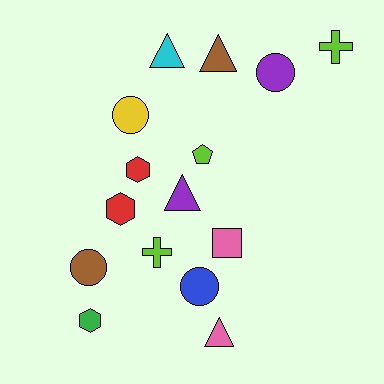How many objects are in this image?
There are 15 objects.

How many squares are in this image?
There is 1 square.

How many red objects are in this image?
There are 2 red objects.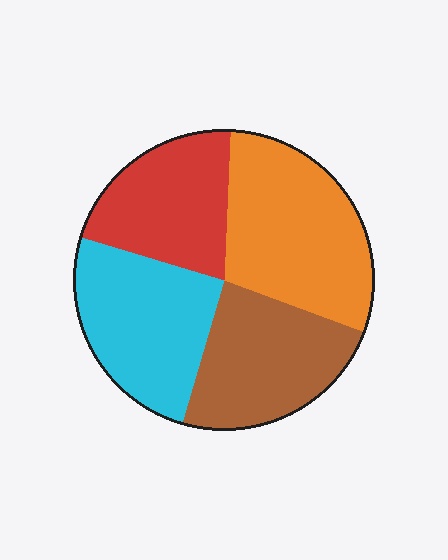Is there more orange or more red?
Orange.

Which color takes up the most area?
Orange, at roughly 30%.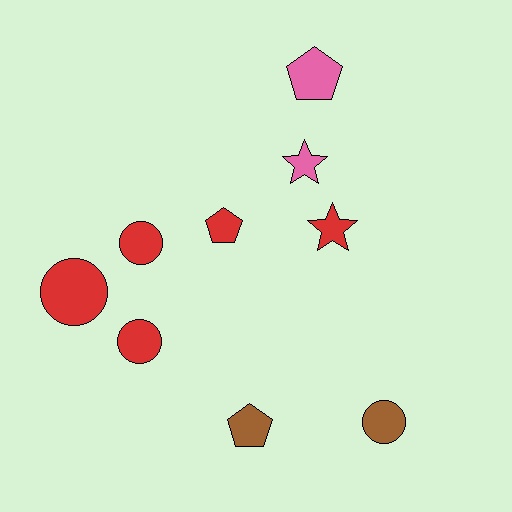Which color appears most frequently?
Red, with 5 objects.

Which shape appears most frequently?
Circle, with 4 objects.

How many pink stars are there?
There is 1 pink star.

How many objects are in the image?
There are 9 objects.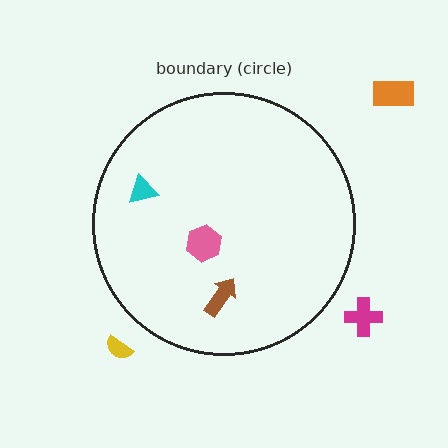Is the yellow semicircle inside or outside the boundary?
Outside.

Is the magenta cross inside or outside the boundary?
Outside.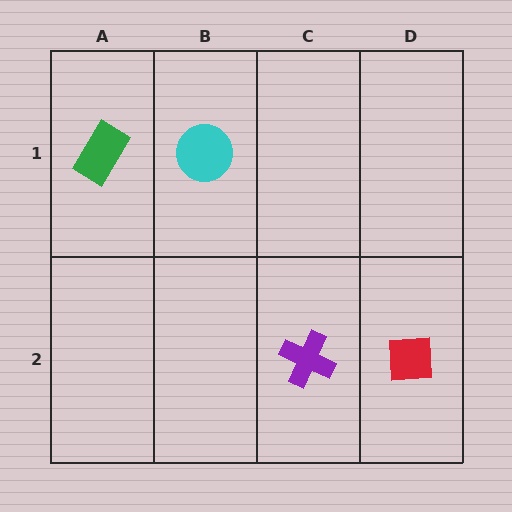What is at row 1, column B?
A cyan circle.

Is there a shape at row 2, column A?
No, that cell is empty.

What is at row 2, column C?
A purple cross.